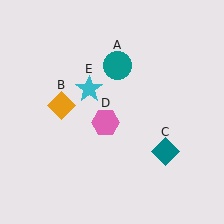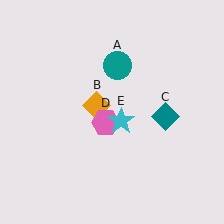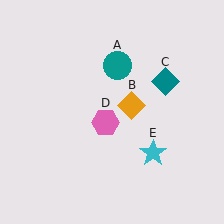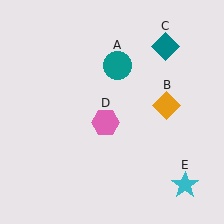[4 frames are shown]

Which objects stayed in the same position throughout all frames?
Teal circle (object A) and pink hexagon (object D) remained stationary.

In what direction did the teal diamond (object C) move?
The teal diamond (object C) moved up.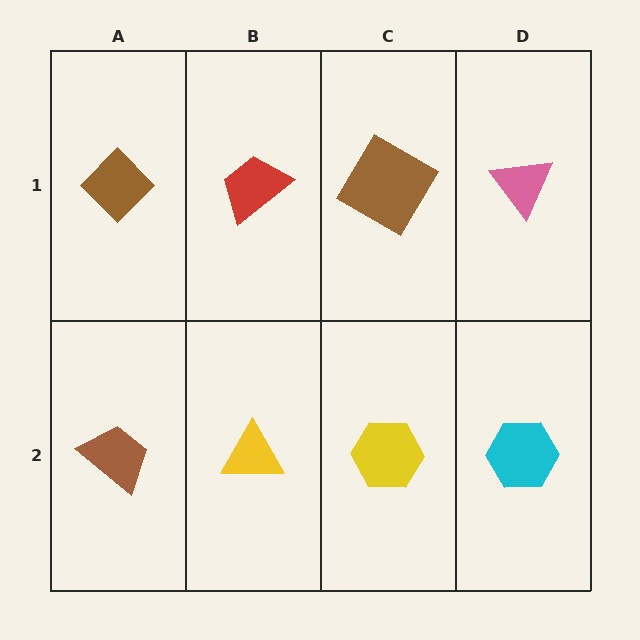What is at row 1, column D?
A pink triangle.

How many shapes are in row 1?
4 shapes.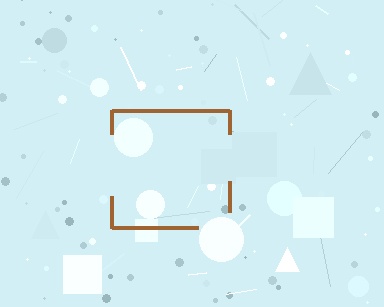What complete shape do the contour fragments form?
The contour fragments form a square.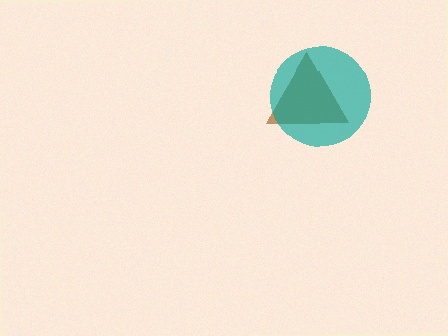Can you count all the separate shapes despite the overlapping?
Yes, there are 2 separate shapes.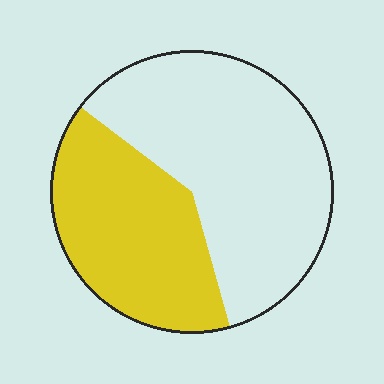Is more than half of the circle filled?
No.